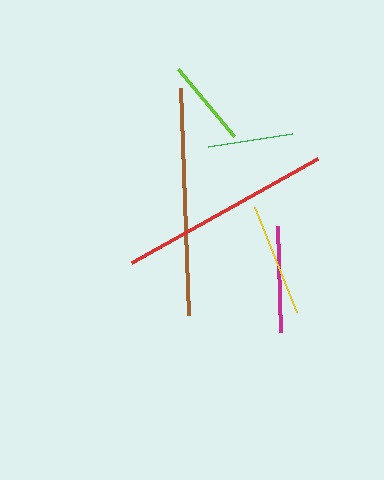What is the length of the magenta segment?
The magenta segment is approximately 106 pixels long.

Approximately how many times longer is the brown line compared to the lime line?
The brown line is approximately 2.6 times the length of the lime line.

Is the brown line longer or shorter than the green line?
The brown line is longer than the green line.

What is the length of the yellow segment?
The yellow segment is approximately 113 pixels long.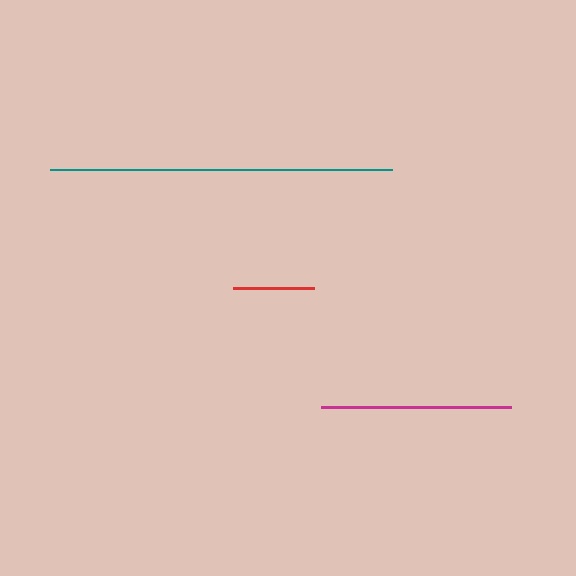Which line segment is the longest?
The teal line is the longest at approximately 342 pixels.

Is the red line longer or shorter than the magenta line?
The magenta line is longer than the red line.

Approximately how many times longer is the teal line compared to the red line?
The teal line is approximately 4.2 times the length of the red line.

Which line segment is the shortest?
The red line is the shortest at approximately 81 pixels.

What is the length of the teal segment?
The teal segment is approximately 342 pixels long.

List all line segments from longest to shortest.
From longest to shortest: teal, magenta, red.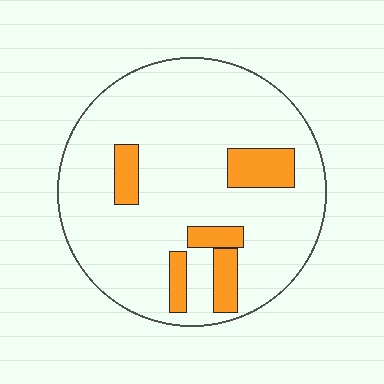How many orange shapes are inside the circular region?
5.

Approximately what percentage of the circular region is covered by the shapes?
Approximately 15%.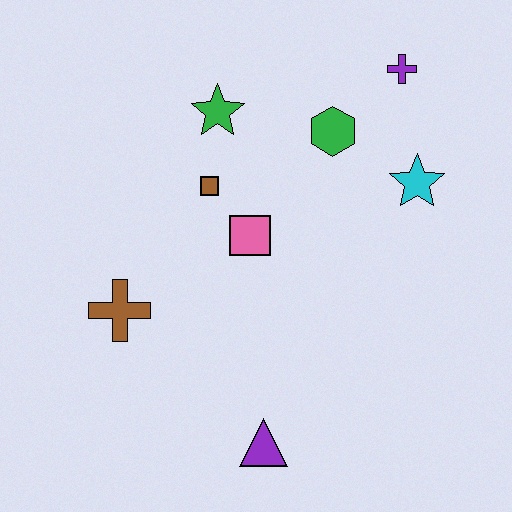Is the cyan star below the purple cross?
Yes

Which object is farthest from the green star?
The purple triangle is farthest from the green star.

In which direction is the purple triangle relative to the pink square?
The purple triangle is below the pink square.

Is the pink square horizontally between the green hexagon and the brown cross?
Yes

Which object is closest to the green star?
The brown square is closest to the green star.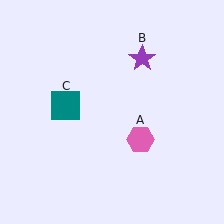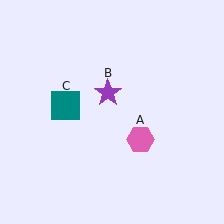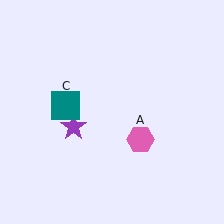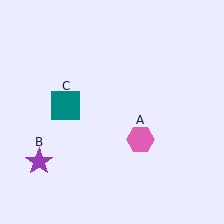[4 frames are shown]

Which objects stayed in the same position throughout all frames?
Pink hexagon (object A) and teal square (object C) remained stationary.